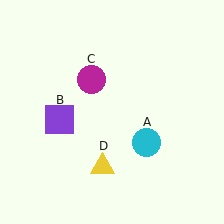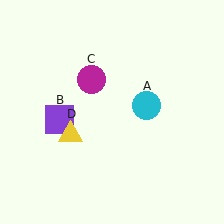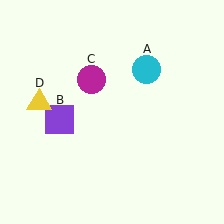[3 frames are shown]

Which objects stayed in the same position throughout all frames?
Purple square (object B) and magenta circle (object C) remained stationary.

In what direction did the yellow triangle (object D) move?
The yellow triangle (object D) moved up and to the left.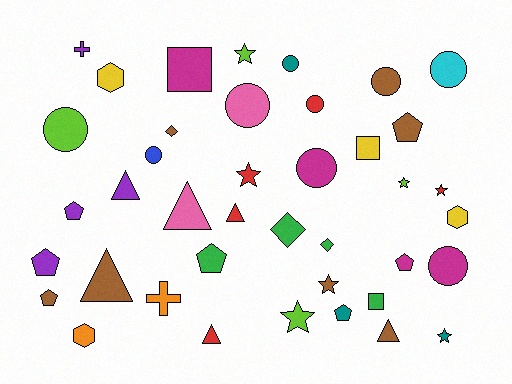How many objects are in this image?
There are 40 objects.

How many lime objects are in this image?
There are 4 lime objects.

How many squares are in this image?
There are 3 squares.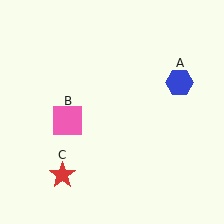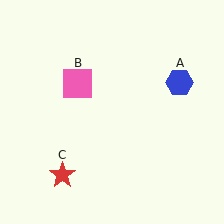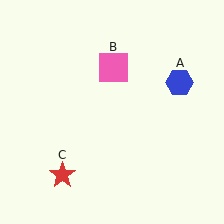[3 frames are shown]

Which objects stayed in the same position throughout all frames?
Blue hexagon (object A) and red star (object C) remained stationary.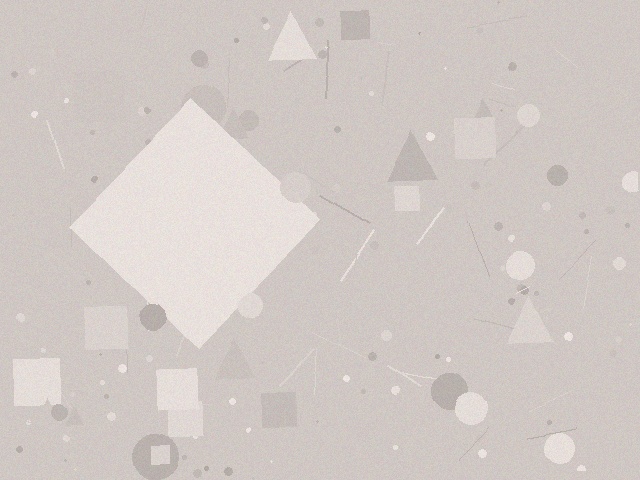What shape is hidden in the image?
A diamond is hidden in the image.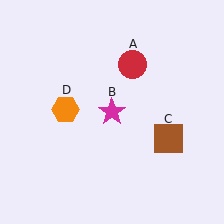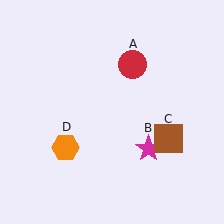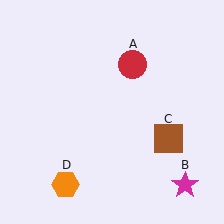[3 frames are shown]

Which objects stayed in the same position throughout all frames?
Red circle (object A) and brown square (object C) remained stationary.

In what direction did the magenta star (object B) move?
The magenta star (object B) moved down and to the right.